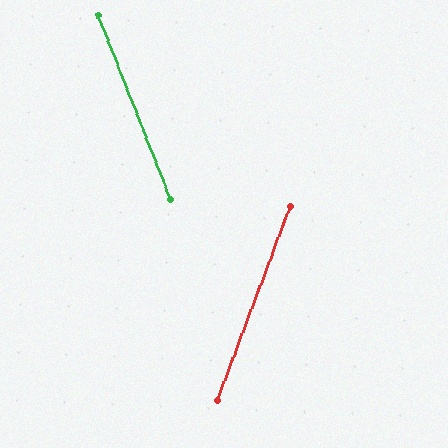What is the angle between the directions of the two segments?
Approximately 42 degrees.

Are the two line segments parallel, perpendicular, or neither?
Neither parallel nor perpendicular — they differ by about 42°.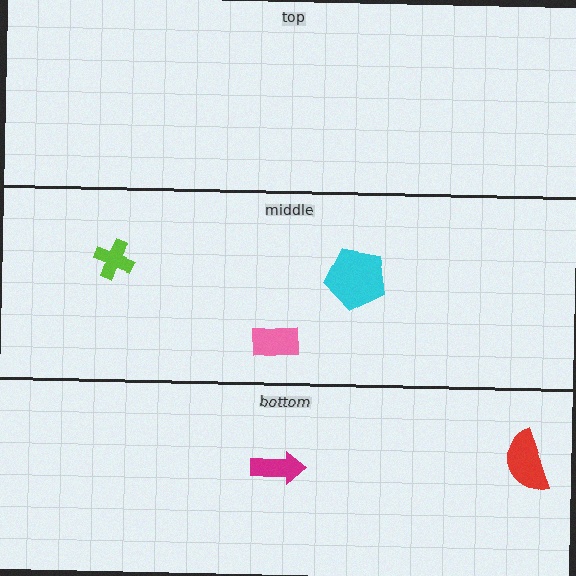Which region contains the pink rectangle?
The middle region.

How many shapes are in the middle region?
3.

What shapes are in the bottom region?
The magenta arrow, the red semicircle.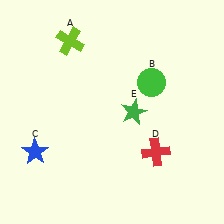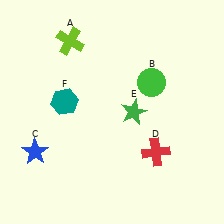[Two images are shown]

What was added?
A teal hexagon (F) was added in Image 2.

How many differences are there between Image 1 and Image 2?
There is 1 difference between the two images.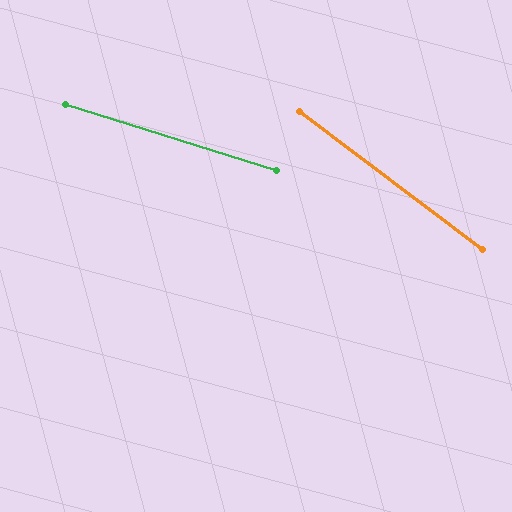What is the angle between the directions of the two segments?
Approximately 20 degrees.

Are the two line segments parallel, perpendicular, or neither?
Neither parallel nor perpendicular — they differ by about 20°.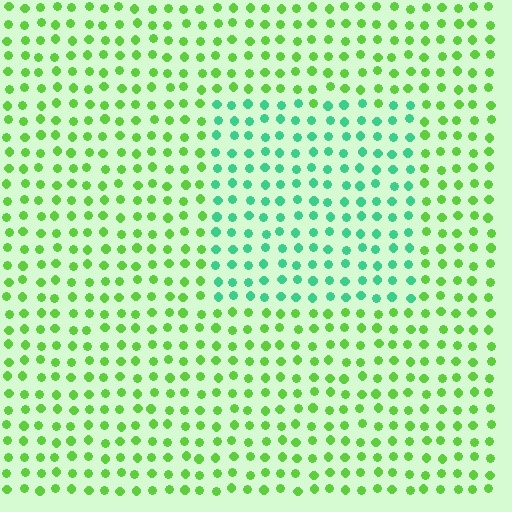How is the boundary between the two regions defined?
The boundary is defined purely by a slight shift in hue (about 46 degrees). Spacing, size, and orientation are identical on both sides.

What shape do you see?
I see a rectangle.